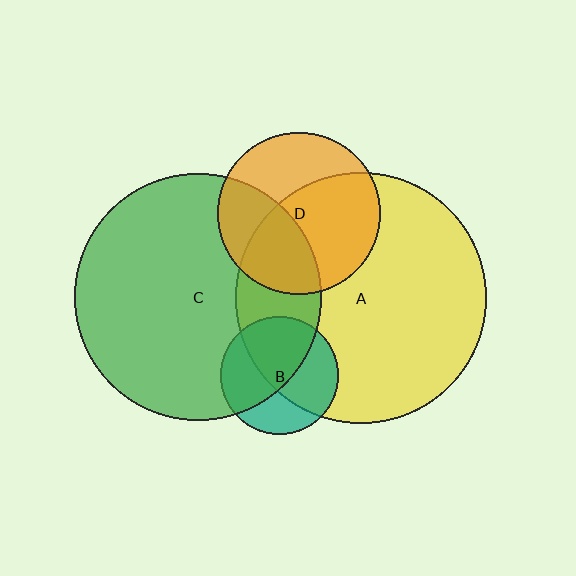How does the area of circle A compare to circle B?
Approximately 4.5 times.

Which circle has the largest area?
Circle A (yellow).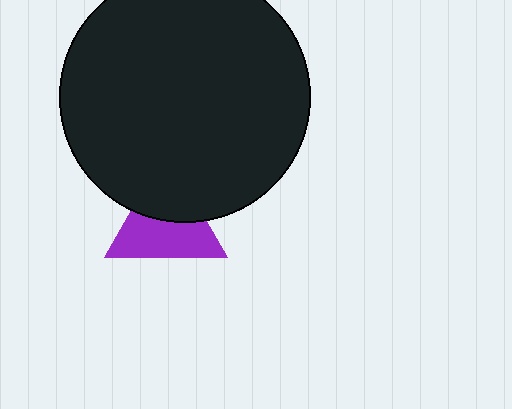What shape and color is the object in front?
The object in front is a black circle.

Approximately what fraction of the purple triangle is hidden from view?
Roughly 42% of the purple triangle is hidden behind the black circle.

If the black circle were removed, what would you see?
You would see the complete purple triangle.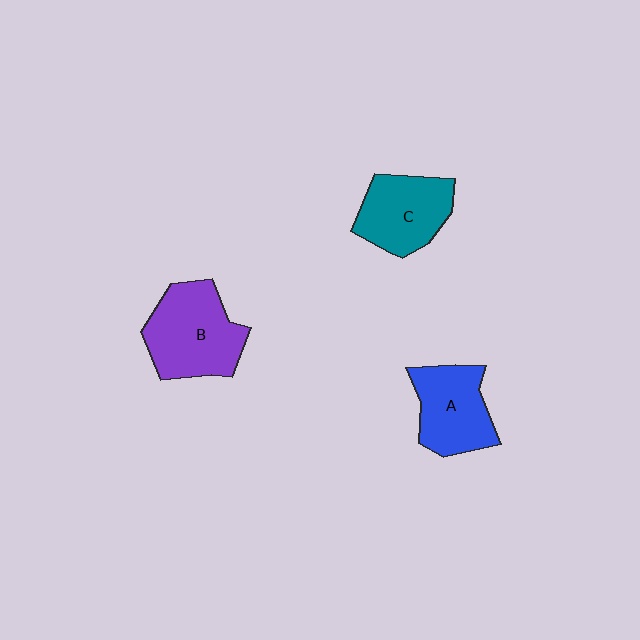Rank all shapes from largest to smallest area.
From largest to smallest: B (purple), C (teal), A (blue).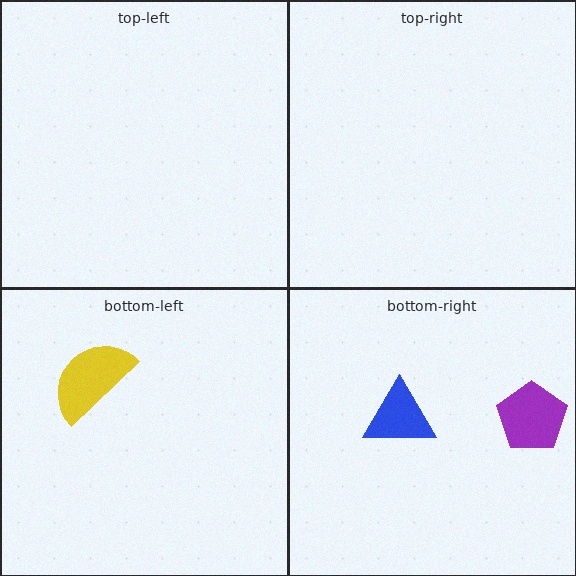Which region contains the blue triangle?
The bottom-right region.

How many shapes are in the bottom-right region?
2.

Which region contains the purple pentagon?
The bottom-right region.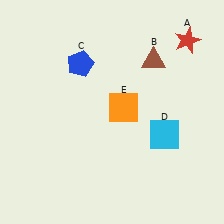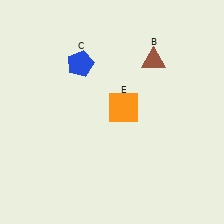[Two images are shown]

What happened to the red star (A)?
The red star (A) was removed in Image 2. It was in the top-right area of Image 1.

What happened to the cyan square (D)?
The cyan square (D) was removed in Image 2. It was in the bottom-right area of Image 1.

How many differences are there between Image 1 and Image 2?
There are 2 differences between the two images.